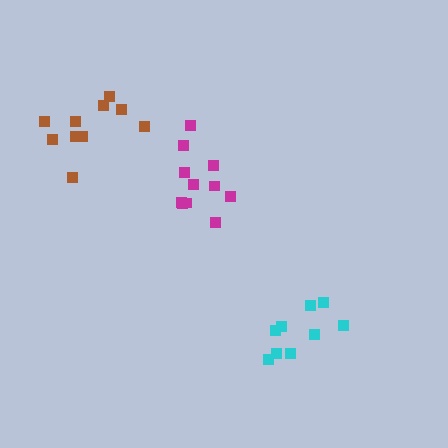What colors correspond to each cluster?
The clusters are colored: magenta, cyan, brown.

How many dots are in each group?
Group 1: 11 dots, Group 2: 9 dots, Group 3: 10 dots (30 total).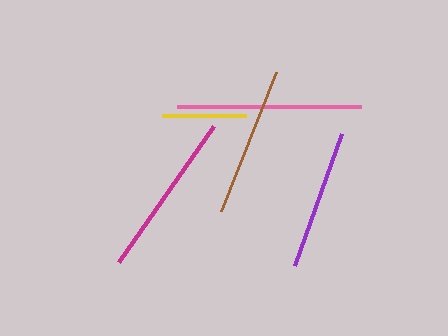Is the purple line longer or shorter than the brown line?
The brown line is longer than the purple line.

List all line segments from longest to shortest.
From longest to shortest: pink, magenta, brown, purple, yellow.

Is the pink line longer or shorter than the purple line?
The pink line is longer than the purple line.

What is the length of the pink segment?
The pink segment is approximately 184 pixels long.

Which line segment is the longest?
The pink line is the longest at approximately 184 pixels.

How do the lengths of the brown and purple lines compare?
The brown and purple lines are approximately the same length.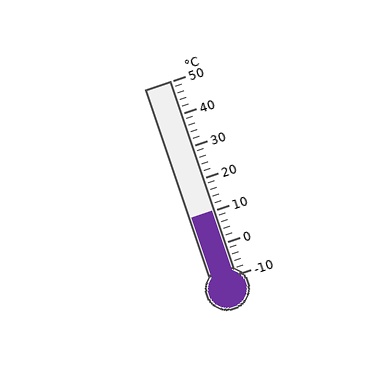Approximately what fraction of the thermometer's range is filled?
The thermometer is filled to approximately 35% of its range.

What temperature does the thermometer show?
The thermometer shows approximately 10°C.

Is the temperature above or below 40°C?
The temperature is below 40°C.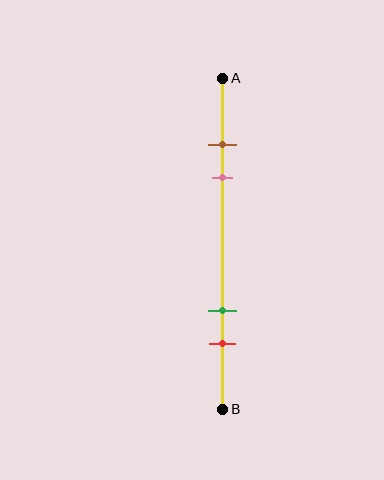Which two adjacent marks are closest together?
The brown and pink marks are the closest adjacent pair.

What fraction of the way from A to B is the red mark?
The red mark is approximately 80% (0.8) of the way from A to B.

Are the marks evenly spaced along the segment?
No, the marks are not evenly spaced.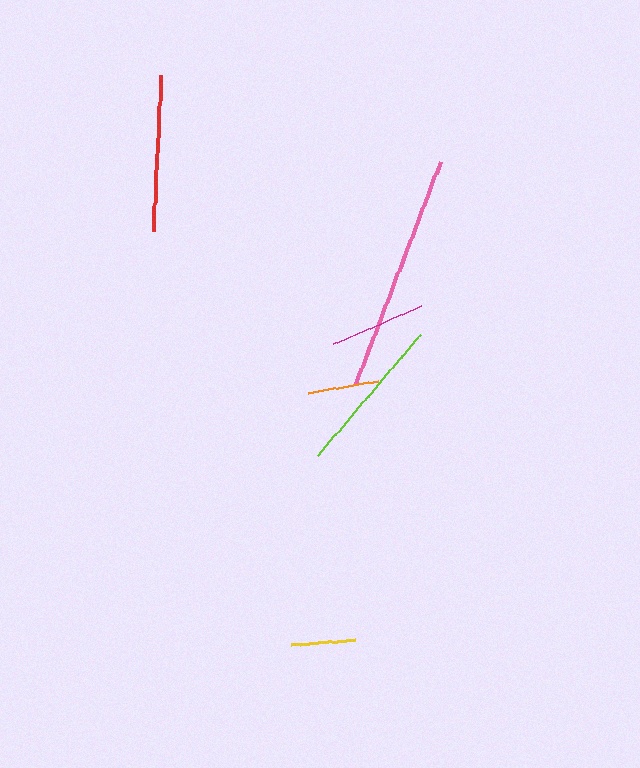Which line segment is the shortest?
The yellow line is the shortest at approximately 65 pixels.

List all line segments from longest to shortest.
From longest to shortest: pink, lime, red, magenta, orange, yellow.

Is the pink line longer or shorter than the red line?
The pink line is longer than the red line.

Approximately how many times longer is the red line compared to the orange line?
The red line is approximately 2.2 times the length of the orange line.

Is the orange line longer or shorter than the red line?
The red line is longer than the orange line.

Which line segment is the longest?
The pink line is the longest at approximately 239 pixels.